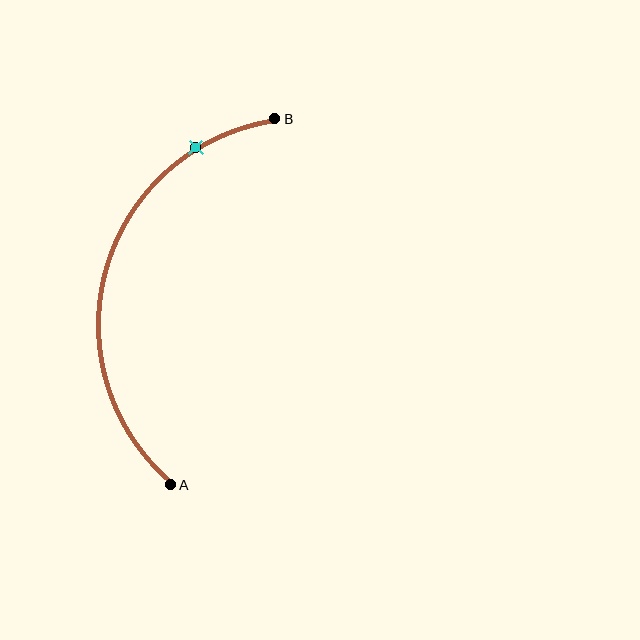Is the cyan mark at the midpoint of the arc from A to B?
No. The cyan mark lies on the arc but is closer to endpoint B. The arc midpoint would be at the point on the curve equidistant along the arc from both A and B.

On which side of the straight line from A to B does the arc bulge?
The arc bulges to the left of the straight line connecting A and B.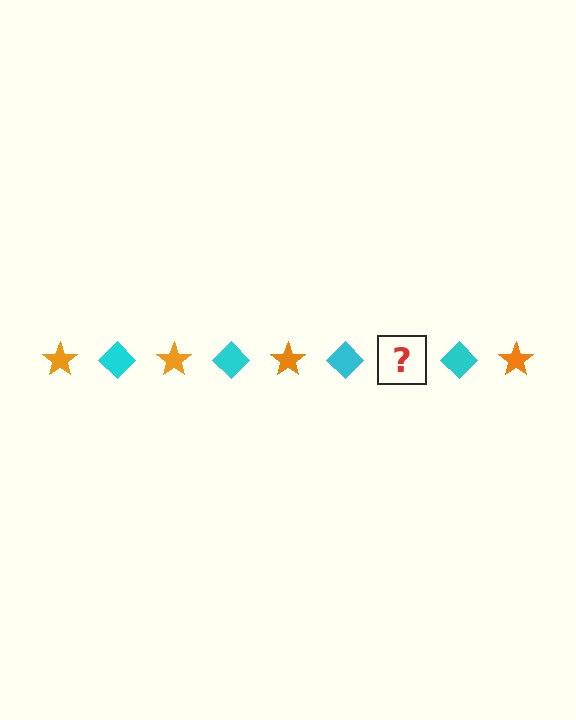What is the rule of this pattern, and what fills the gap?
The rule is that the pattern alternates between orange star and cyan diamond. The gap should be filled with an orange star.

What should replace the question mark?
The question mark should be replaced with an orange star.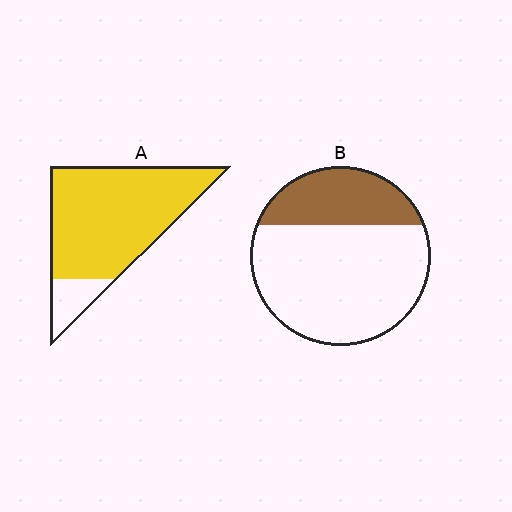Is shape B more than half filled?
No.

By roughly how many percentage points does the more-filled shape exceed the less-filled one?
By roughly 60 percentage points (A over B).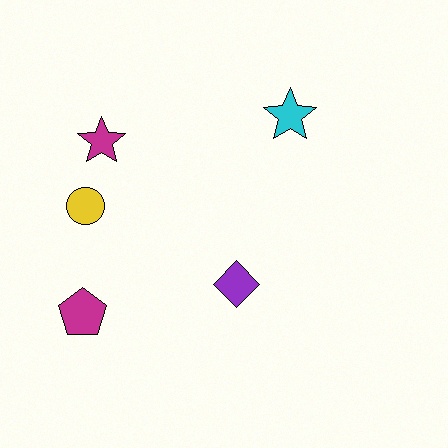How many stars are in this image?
There are 2 stars.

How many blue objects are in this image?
There are no blue objects.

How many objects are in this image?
There are 5 objects.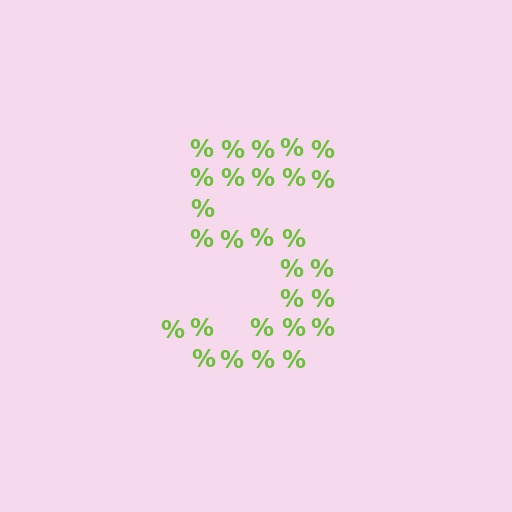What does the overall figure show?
The overall figure shows the digit 5.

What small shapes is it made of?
It is made of small percent signs.